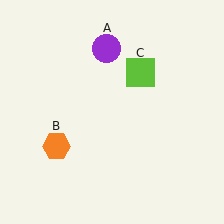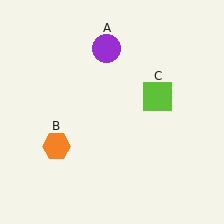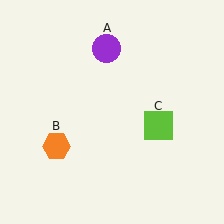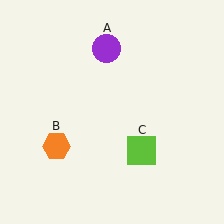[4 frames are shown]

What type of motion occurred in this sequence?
The lime square (object C) rotated clockwise around the center of the scene.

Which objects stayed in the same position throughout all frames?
Purple circle (object A) and orange hexagon (object B) remained stationary.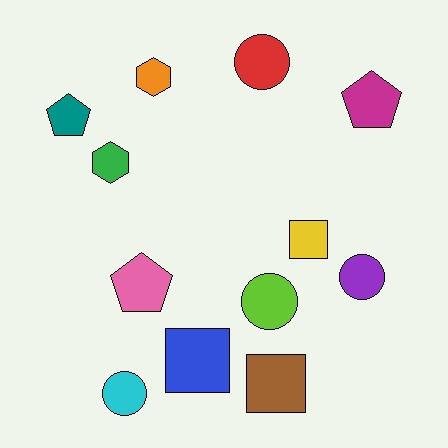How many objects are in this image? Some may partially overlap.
There are 12 objects.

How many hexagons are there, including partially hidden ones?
There are 2 hexagons.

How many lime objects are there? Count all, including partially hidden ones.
There is 1 lime object.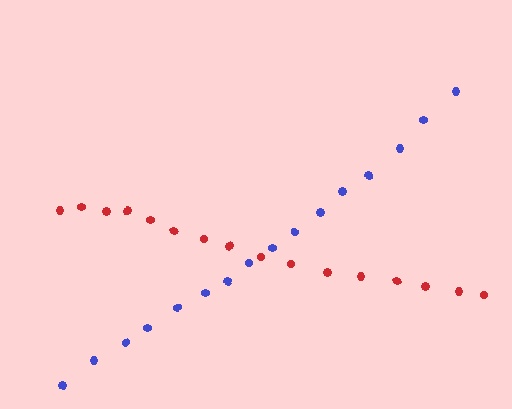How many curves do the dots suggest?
There are 2 distinct paths.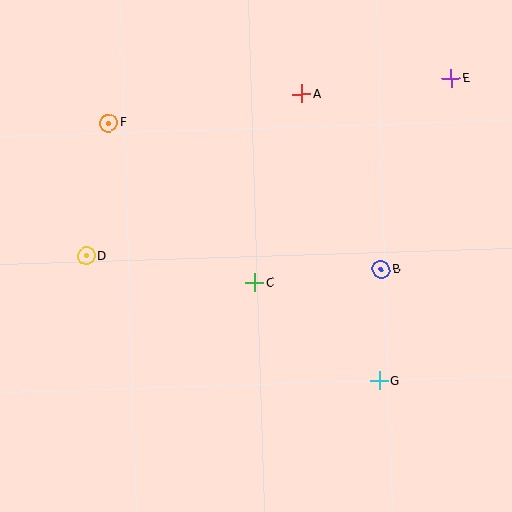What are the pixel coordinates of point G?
Point G is at (379, 381).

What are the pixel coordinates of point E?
Point E is at (451, 78).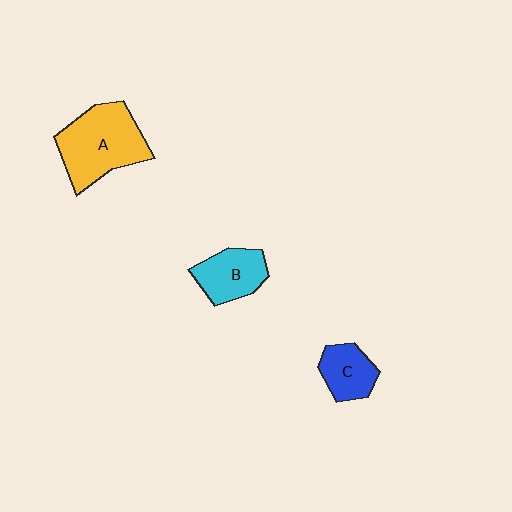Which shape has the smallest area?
Shape C (blue).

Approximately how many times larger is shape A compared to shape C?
Approximately 2.1 times.